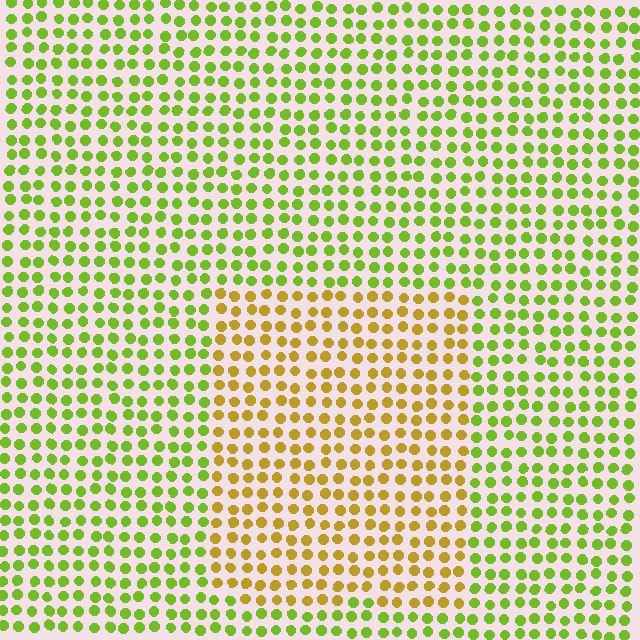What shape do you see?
I see a rectangle.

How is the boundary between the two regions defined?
The boundary is defined purely by a slight shift in hue (about 43 degrees). Spacing, size, and orientation are identical on both sides.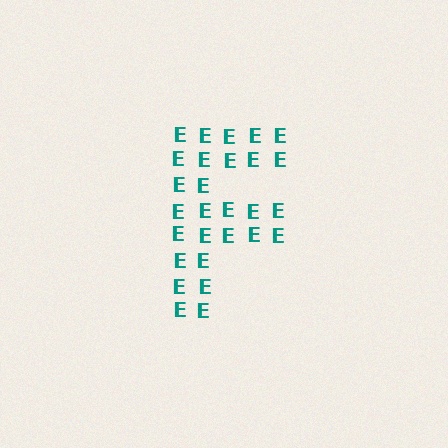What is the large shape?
The large shape is the letter F.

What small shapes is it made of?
It is made of small letter E's.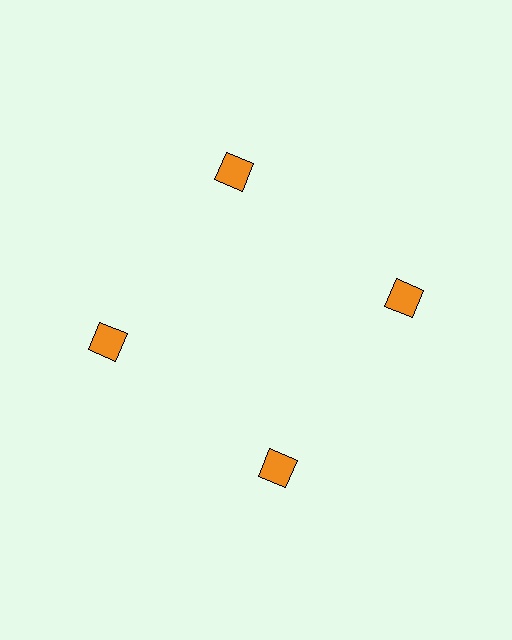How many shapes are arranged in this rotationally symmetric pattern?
There are 4 shapes, arranged in 4 groups of 1.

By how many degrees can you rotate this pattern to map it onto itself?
The pattern maps onto itself every 90 degrees of rotation.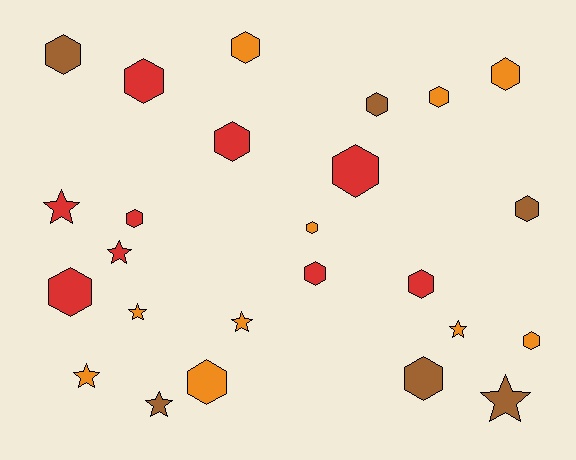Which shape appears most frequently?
Hexagon, with 17 objects.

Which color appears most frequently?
Orange, with 10 objects.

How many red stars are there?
There are 2 red stars.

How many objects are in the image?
There are 25 objects.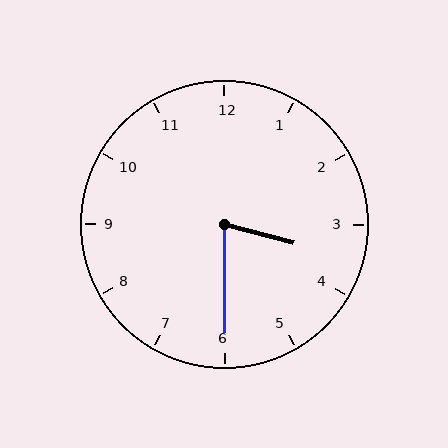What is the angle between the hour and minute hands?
Approximately 75 degrees.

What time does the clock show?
3:30.